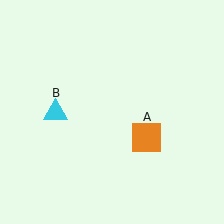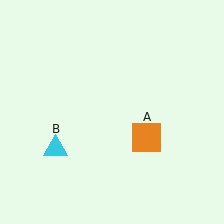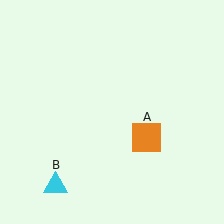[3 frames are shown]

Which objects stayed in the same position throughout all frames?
Orange square (object A) remained stationary.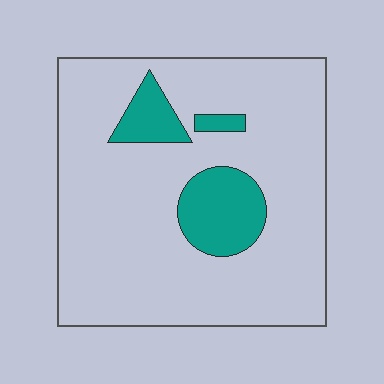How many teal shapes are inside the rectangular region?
3.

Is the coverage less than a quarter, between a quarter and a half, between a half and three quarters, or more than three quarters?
Less than a quarter.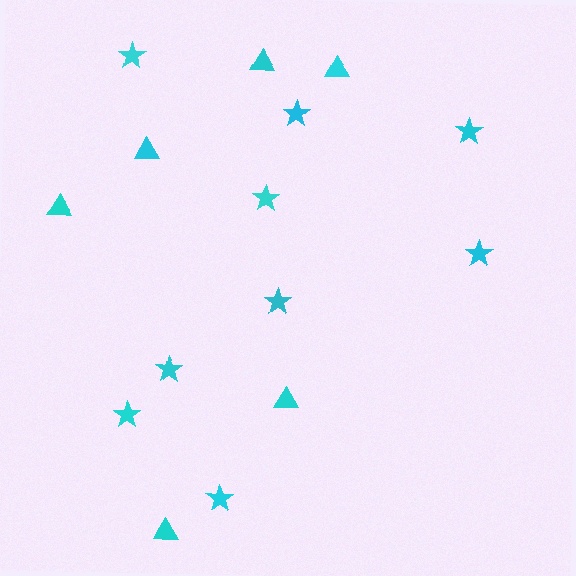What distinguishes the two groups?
There are 2 groups: one group of triangles (6) and one group of stars (9).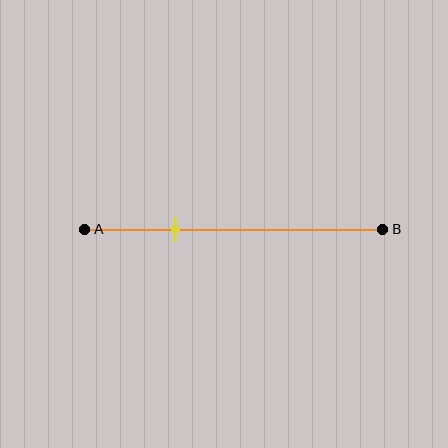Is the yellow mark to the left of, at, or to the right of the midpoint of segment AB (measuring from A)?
The yellow mark is to the left of the midpoint of segment AB.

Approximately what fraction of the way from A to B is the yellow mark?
The yellow mark is approximately 30% of the way from A to B.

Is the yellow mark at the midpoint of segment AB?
No, the mark is at about 30% from A, not at the 50% midpoint.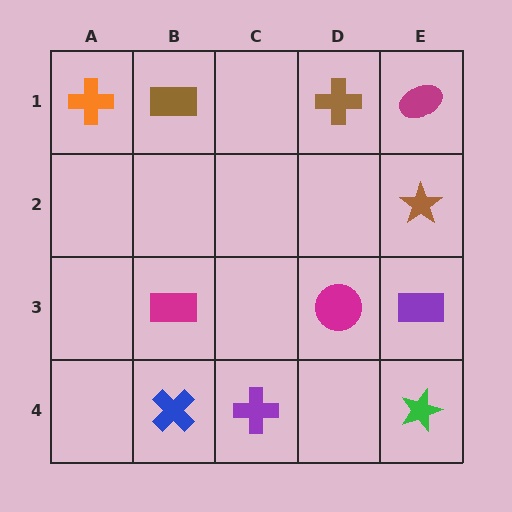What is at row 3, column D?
A magenta circle.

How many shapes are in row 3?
3 shapes.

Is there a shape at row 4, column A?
No, that cell is empty.